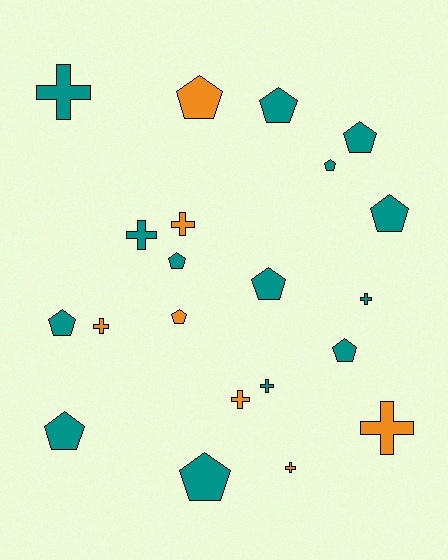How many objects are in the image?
There are 21 objects.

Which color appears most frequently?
Teal, with 14 objects.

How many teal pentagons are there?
There are 10 teal pentagons.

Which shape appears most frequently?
Pentagon, with 12 objects.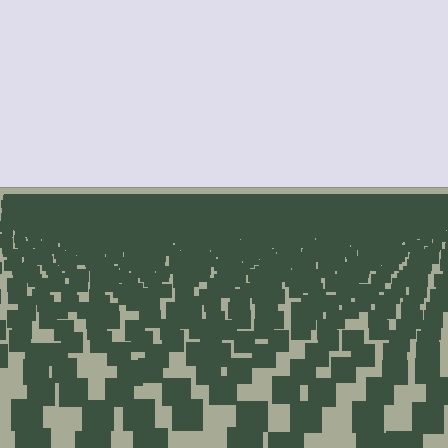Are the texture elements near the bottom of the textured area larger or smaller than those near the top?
Larger. Near the bottom, elements are closer to the viewer and appear at a bigger on-screen size.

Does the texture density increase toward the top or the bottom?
Density increases toward the top.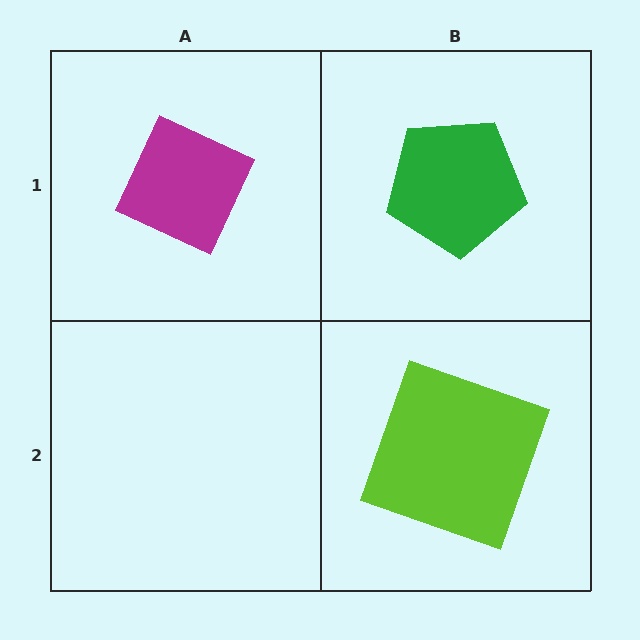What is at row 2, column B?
A lime square.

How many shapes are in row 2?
1 shape.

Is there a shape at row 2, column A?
No, that cell is empty.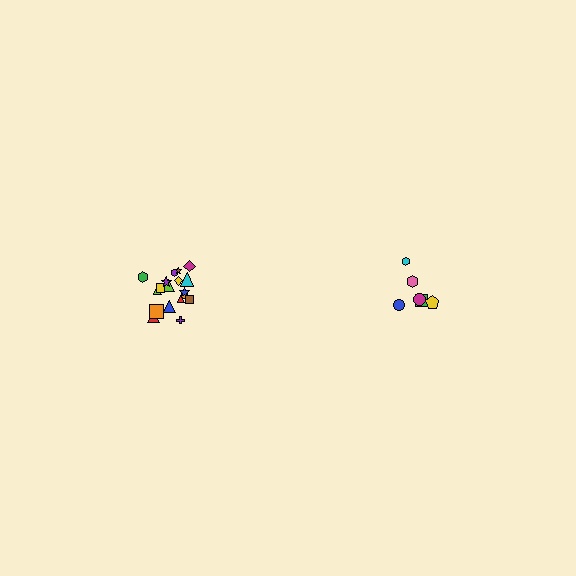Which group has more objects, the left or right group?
The left group.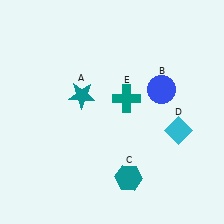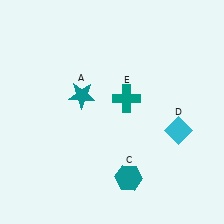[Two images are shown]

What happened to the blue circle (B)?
The blue circle (B) was removed in Image 2. It was in the top-right area of Image 1.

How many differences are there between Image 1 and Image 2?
There is 1 difference between the two images.